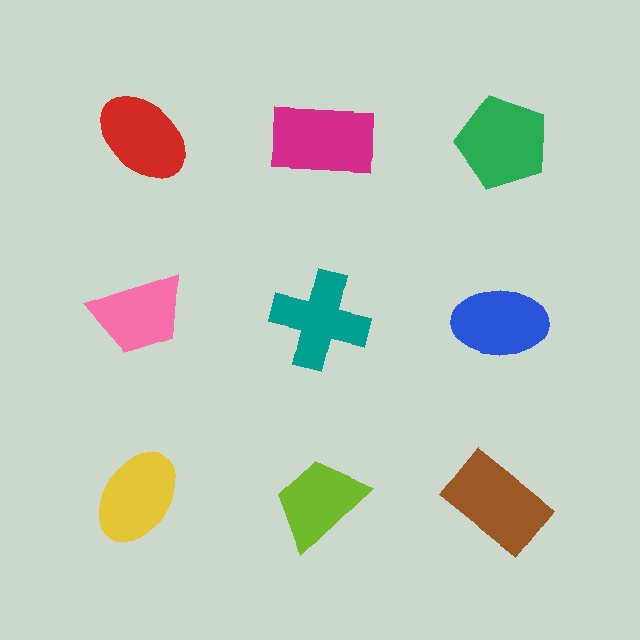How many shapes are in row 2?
3 shapes.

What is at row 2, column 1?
A pink trapezoid.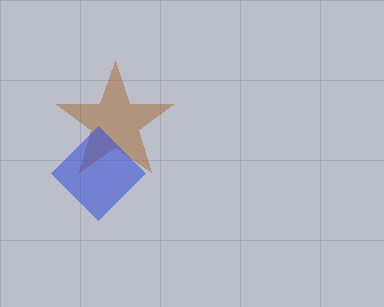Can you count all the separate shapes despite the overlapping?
Yes, there are 2 separate shapes.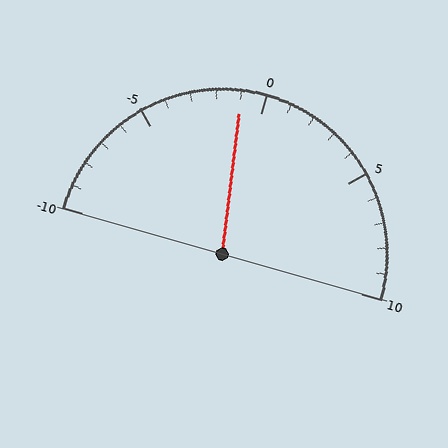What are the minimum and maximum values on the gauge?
The gauge ranges from -10 to 10.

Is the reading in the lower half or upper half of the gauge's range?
The reading is in the lower half of the range (-10 to 10).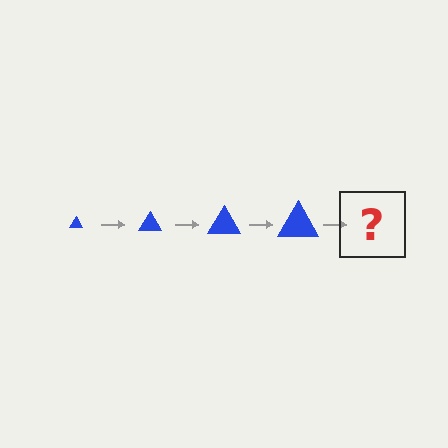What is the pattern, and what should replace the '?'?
The pattern is that the triangle gets progressively larger each step. The '?' should be a blue triangle, larger than the previous one.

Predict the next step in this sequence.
The next step is a blue triangle, larger than the previous one.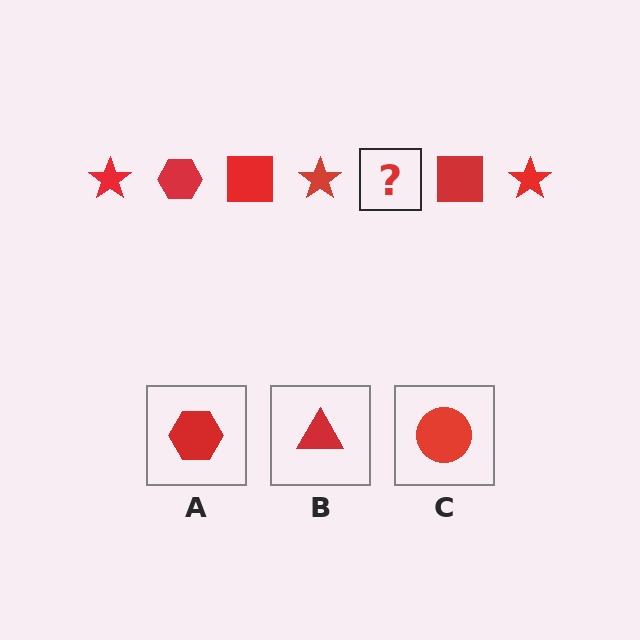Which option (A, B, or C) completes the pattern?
A.